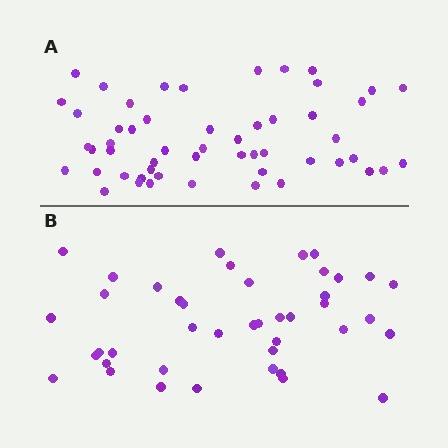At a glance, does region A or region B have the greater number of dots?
Region A (the top region) has more dots.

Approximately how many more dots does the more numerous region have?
Region A has roughly 12 or so more dots than region B.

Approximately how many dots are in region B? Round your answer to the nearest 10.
About 40 dots. (The exact count is 42, which rounds to 40.)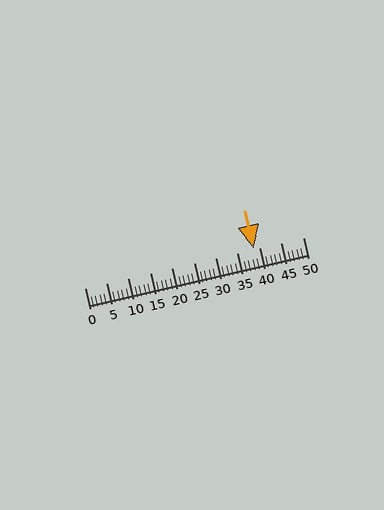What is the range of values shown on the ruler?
The ruler shows values from 0 to 50.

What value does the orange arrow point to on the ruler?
The orange arrow points to approximately 39.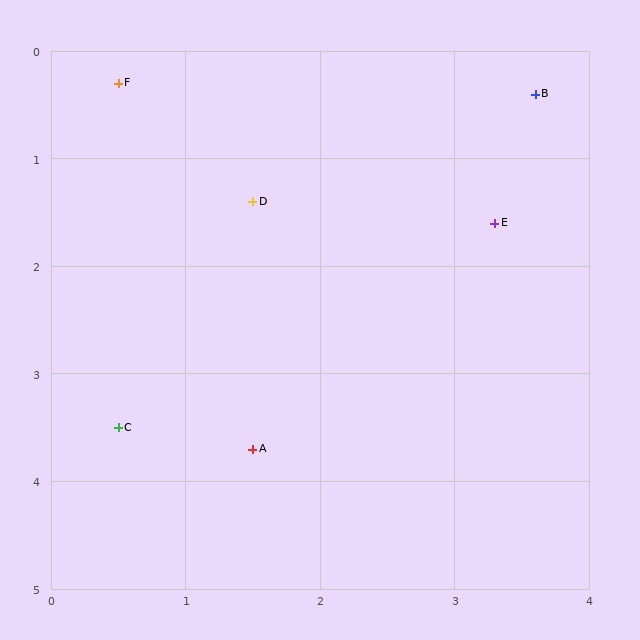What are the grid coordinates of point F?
Point F is at approximately (0.5, 0.3).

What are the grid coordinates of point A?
Point A is at approximately (1.5, 3.7).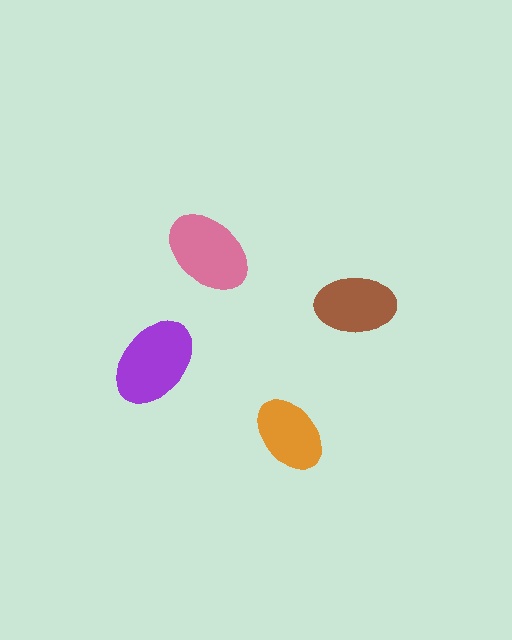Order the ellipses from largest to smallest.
the purple one, the pink one, the brown one, the orange one.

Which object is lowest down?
The orange ellipse is bottommost.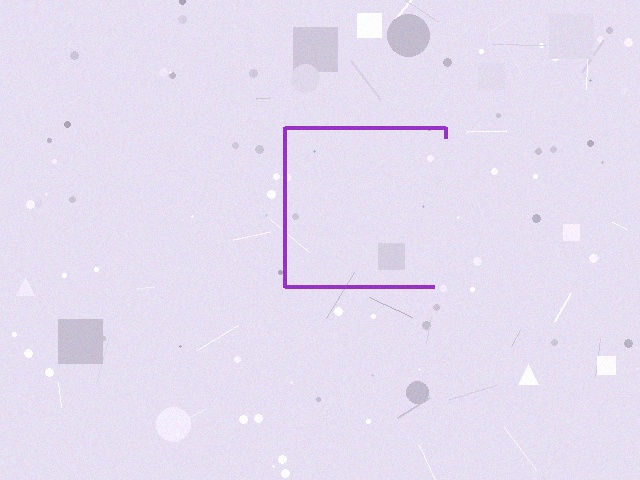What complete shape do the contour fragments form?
The contour fragments form a square.